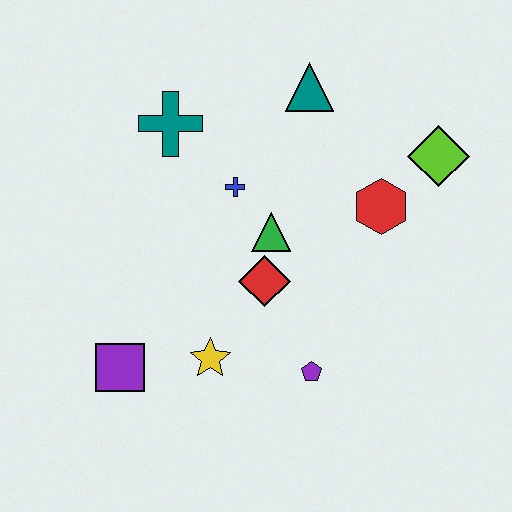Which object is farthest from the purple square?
The lime diamond is farthest from the purple square.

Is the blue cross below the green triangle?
No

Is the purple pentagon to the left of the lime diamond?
Yes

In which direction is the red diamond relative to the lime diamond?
The red diamond is to the left of the lime diamond.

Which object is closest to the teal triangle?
The blue cross is closest to the teal triangle.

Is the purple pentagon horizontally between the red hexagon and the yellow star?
Yes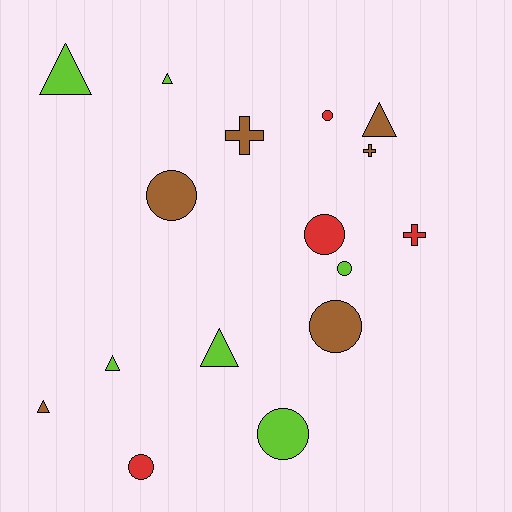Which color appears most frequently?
Lime, with 6 objects.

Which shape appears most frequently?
Circle, with 7 objects.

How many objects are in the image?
There are 16 objects.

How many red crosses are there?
There is 1 red cross.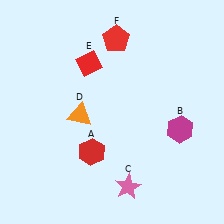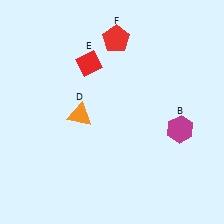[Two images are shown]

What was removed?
The pink star (C), the red hexagon (A) were removed in Image 2.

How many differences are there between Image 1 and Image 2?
There are 2 differences between the two images.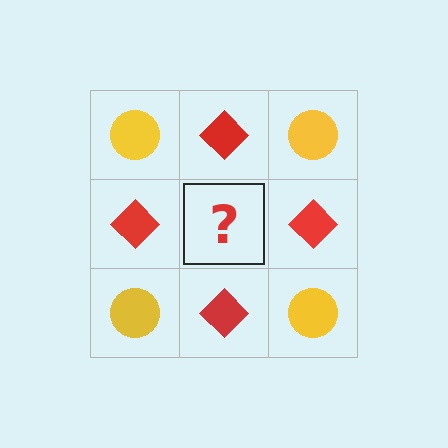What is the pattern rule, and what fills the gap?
The rule is that it alternates yellow circle and red diamond in a checkerboard pattern. The gap should be filled with a yellow circle.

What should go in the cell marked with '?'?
The missing cell should contain a yellow circle.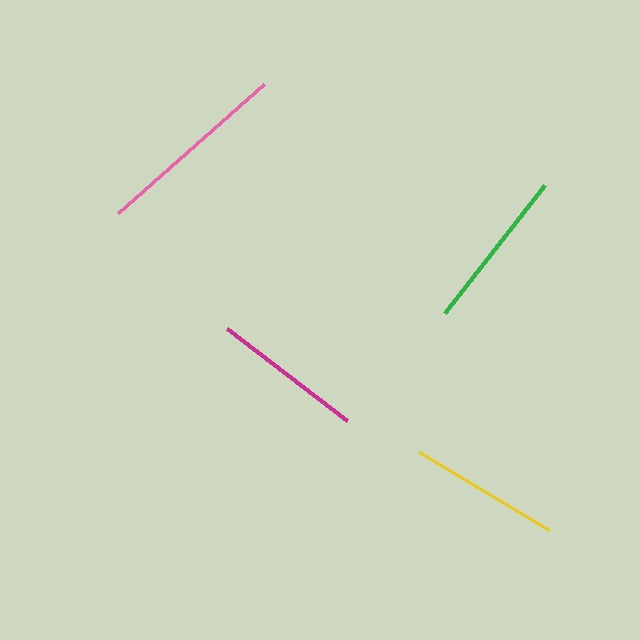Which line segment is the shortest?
The magenta line is the shortest at approximately 151 pixels.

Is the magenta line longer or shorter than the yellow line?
The yellow line is longer than the magenta line.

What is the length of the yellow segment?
The yellow segment is approximately 152 pixels long.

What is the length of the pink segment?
The pink segment is approximately 195 pixels long.